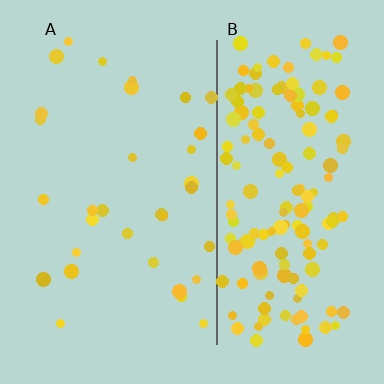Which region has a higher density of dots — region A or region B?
B (the right).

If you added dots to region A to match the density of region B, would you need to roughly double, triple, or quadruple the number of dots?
Approximately quadruple.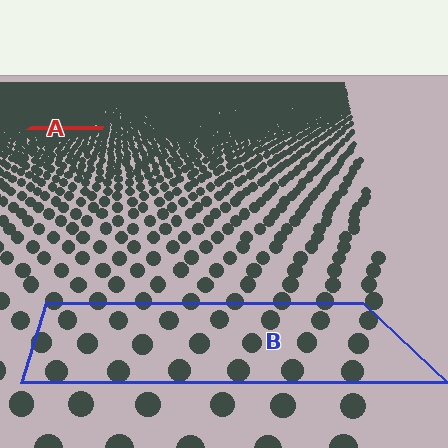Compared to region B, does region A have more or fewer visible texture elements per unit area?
Region A has more texture elements per unit area — they are packed more densely because it is farther away.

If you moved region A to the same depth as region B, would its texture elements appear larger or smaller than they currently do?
They would appear larger. At a closer depth, the same texture elements are projected at a bigger on-screen size.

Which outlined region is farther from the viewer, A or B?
Region A is farther from the viewer — the texture elements inside it appear smaller and more densely packed.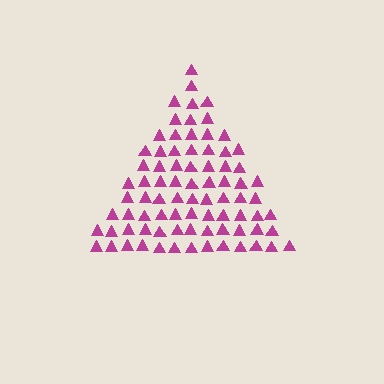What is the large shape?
The large shape is a triangle.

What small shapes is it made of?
It is made of small triangles.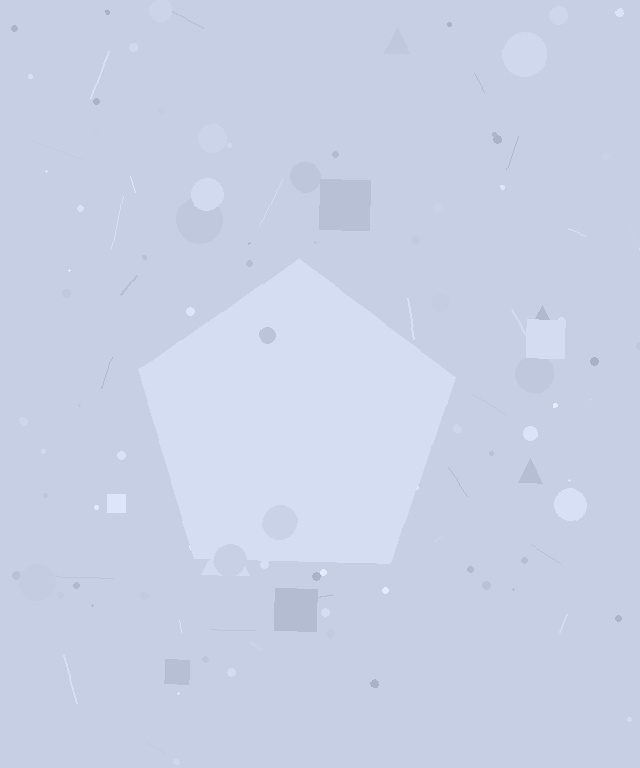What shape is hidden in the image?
A pentagon is hidden in the image.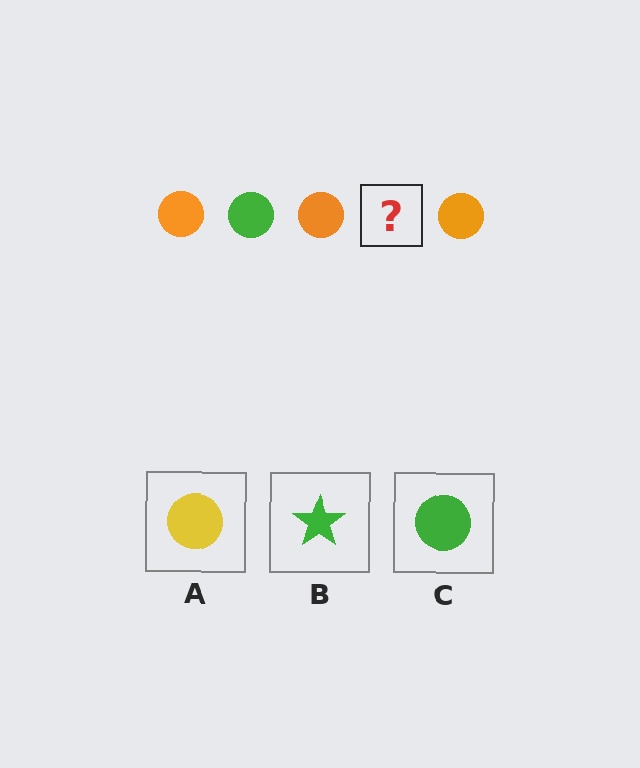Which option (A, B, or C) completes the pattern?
C.